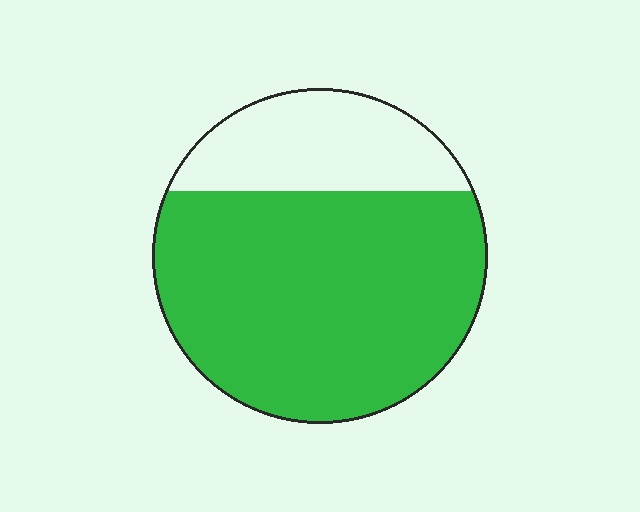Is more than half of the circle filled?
Yes.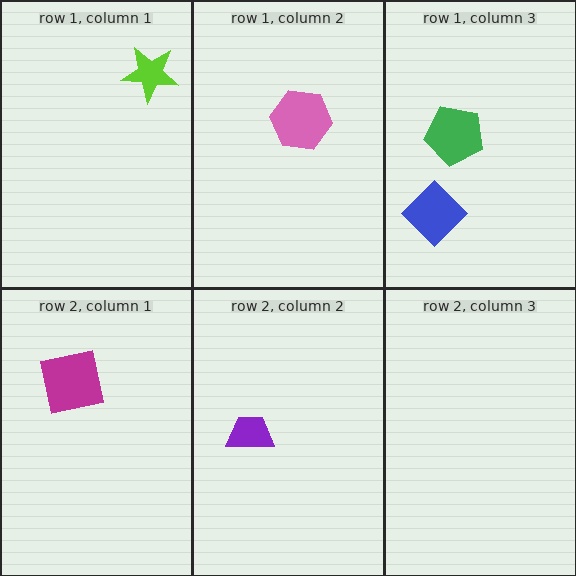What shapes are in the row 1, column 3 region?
The green pentagon, the blue diamond.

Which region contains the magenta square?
The row 2, column 1 region.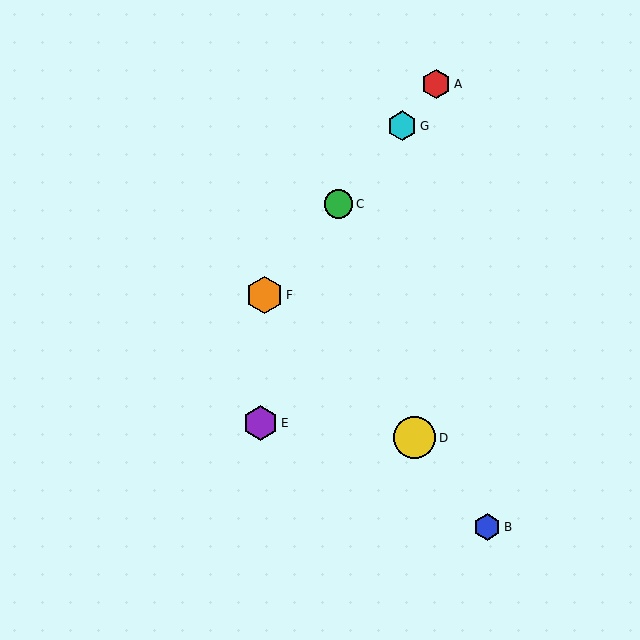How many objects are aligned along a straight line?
4 objects (A, C, F, G) are aligned along a straight line.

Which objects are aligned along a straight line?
Objects A, C, F, G are aligned along a straight line.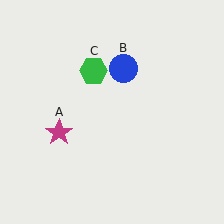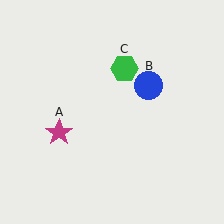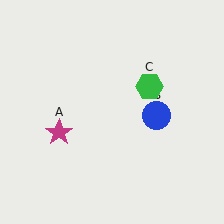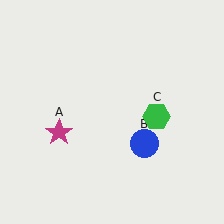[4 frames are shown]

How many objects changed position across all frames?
2 objects changed position: blue circle (object B), green hexagon (object C).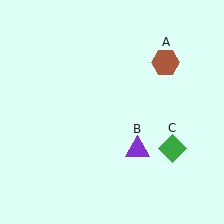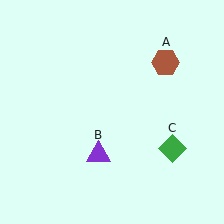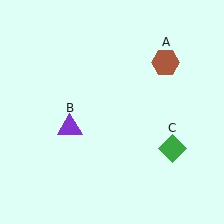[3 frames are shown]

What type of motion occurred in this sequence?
The purple triangle (object B) rotated clockwise around the center of the scene.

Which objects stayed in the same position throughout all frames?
Brown hexagon (object A) and green diamond (object C) remained stationary.